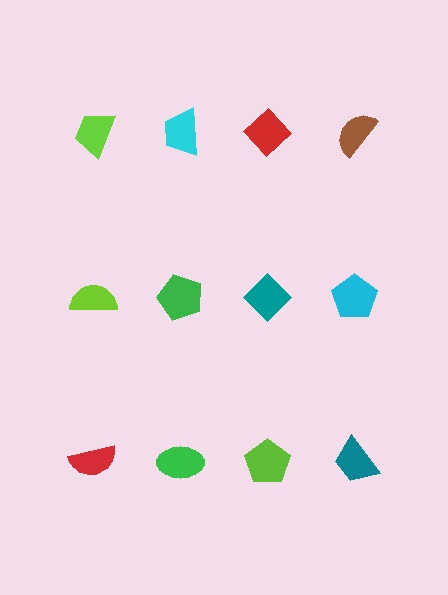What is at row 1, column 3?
A red diamond.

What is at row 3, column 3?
A lime pentagon.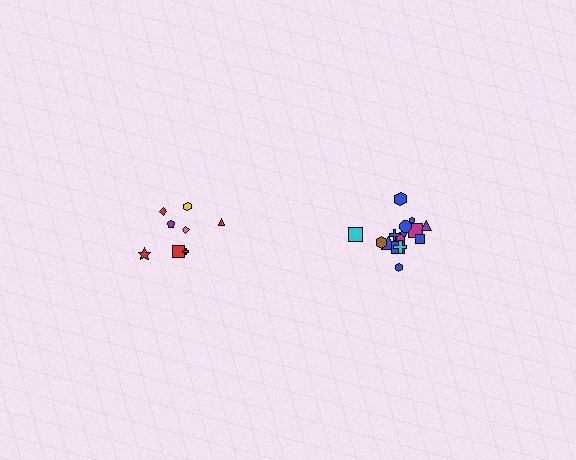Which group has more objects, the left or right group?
The right group.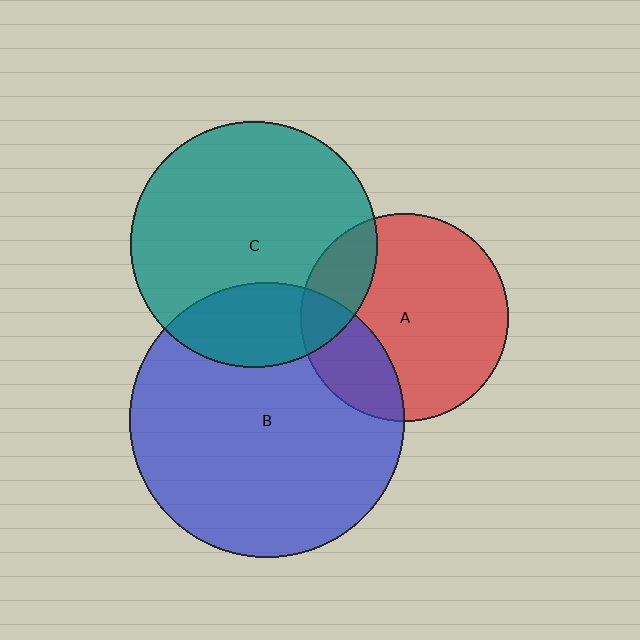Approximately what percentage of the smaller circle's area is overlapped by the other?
Approximately 25%.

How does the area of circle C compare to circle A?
Approximately 1.4 times.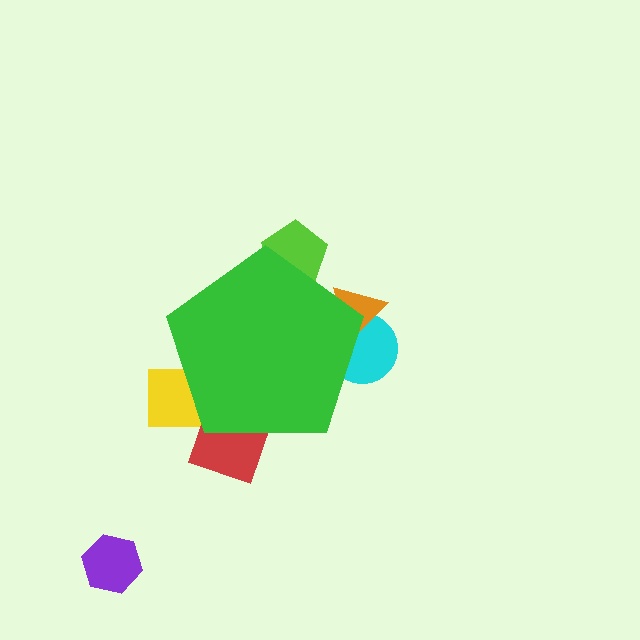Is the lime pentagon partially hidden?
Yes, the lime pentagon is partially hidden behind the green pentagon.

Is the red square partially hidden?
Yes, the red square is partially hidden behind the green pentagon.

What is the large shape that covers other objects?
A green pentagon.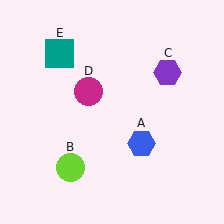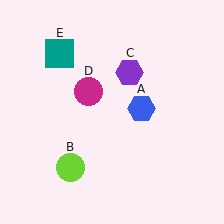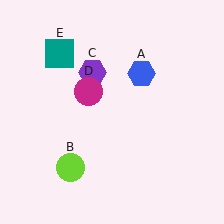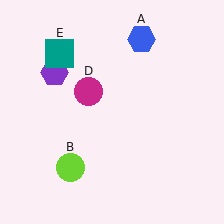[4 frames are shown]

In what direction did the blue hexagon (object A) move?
The blue hexagon (object A) moved up.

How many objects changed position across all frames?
2 objects changed position: blue hexagon (object A), purple hexagon (object C).